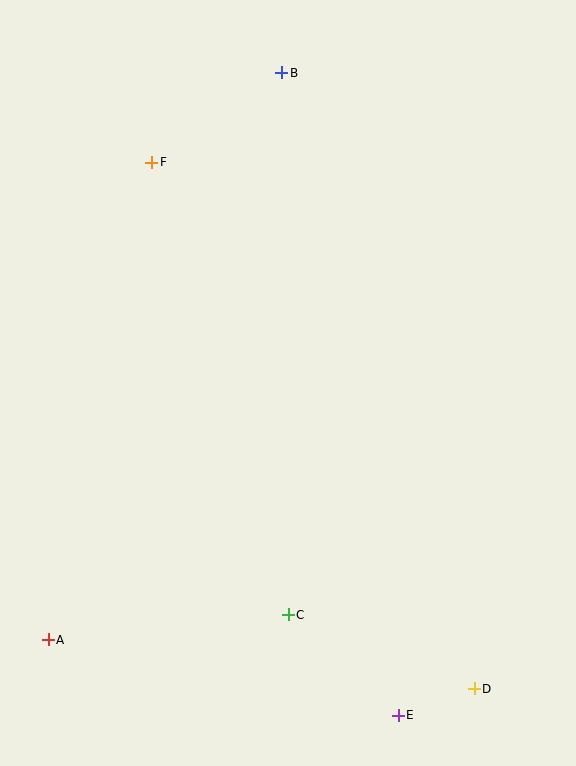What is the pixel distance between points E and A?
The distance between E and A is 358 pixels.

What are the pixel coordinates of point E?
Point E is at (398, 715).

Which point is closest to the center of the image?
Point C at (288, 615) is closest to the center.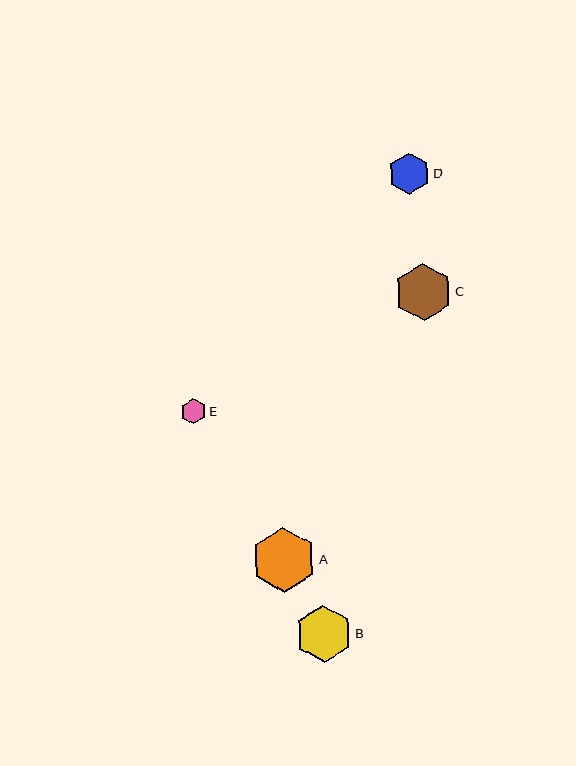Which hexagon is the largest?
Hexagon A is the largest with a size of approximately 65 pixels.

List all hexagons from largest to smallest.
From largest to smallest: A, C, B, D, E.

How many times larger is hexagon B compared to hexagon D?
Hexagon B is approximately 1.4 times the size of hexagon D.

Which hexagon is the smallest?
Hexagon E is the smallest with a size of approximately 25 pixels.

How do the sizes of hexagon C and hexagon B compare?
Hexagon C and hexagon B are approximately the same size.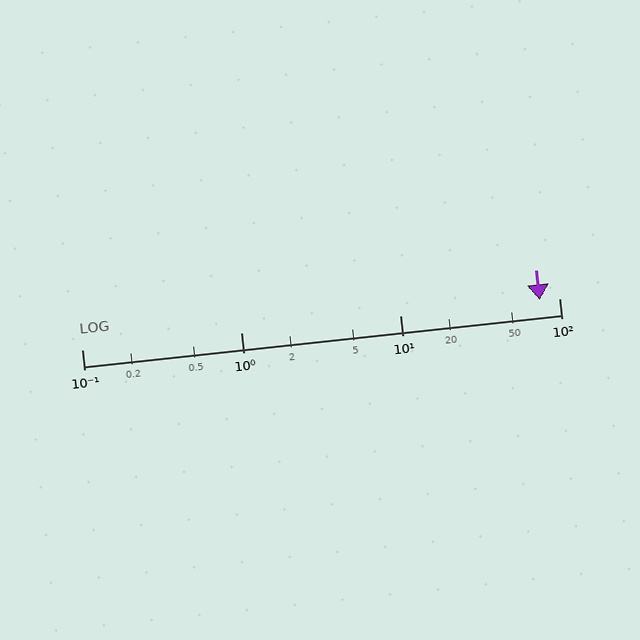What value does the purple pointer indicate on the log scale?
The pointer indicates approximately 75.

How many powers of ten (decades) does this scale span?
The scale spans 3 decades, from 0.1 to 100.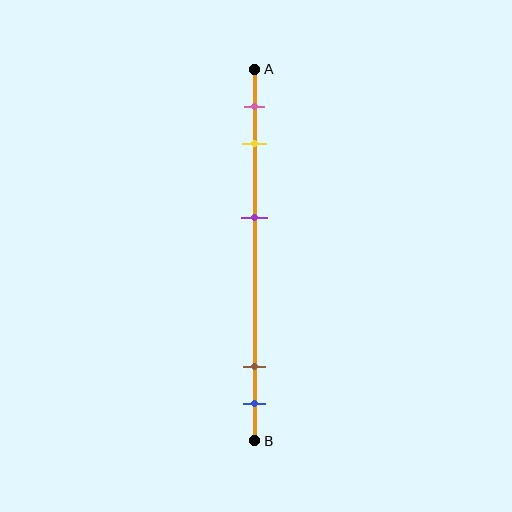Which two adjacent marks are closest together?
The brown and blue marks are the closest adjacent pair.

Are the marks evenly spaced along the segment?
No, the marks are not evenly spaced.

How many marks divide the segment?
There are 5 marks dividing the segment.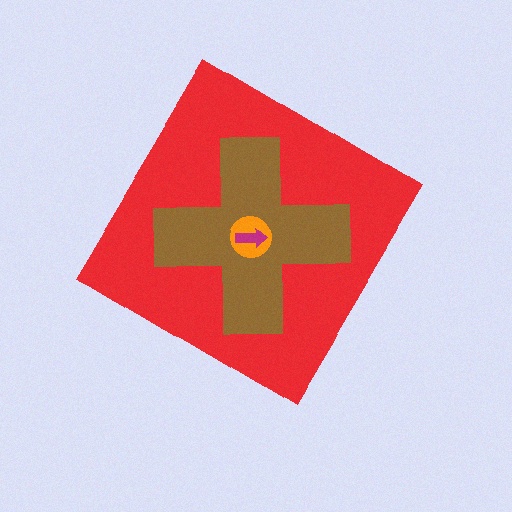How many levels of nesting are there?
4.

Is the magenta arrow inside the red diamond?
Yes.